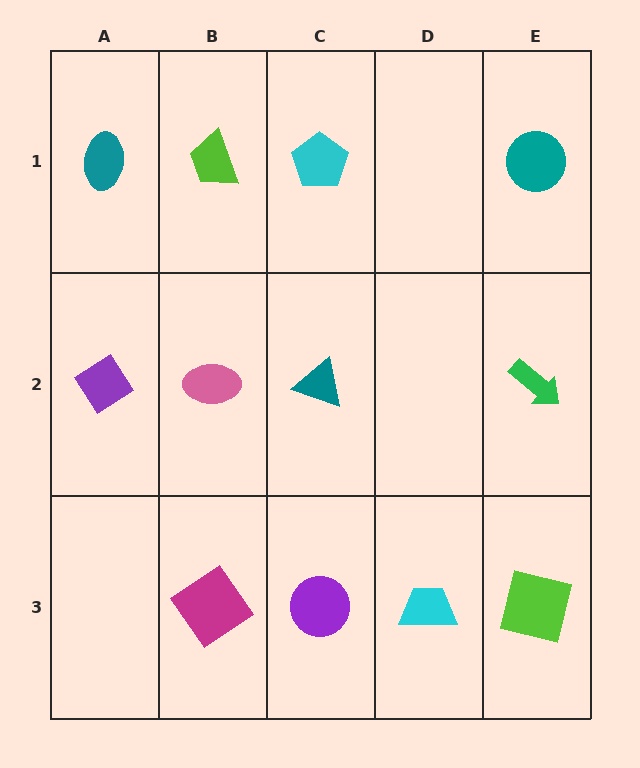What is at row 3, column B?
A magenta diamond.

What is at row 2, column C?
A teal triangle.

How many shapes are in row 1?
4 shapes.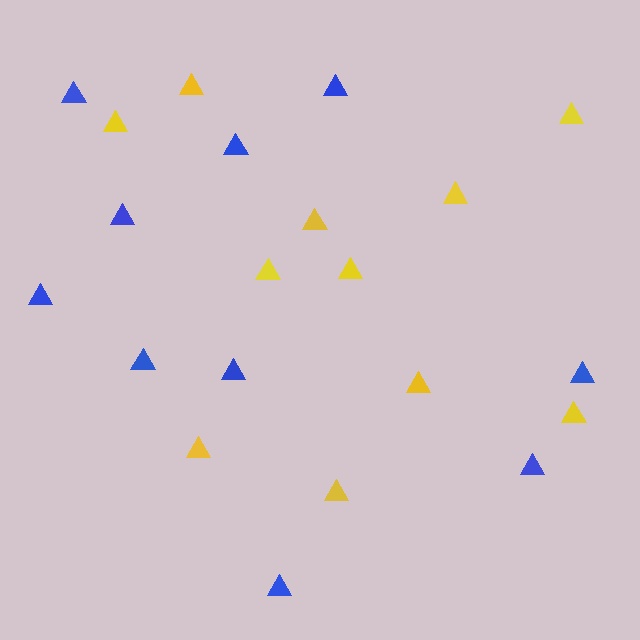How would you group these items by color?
There are 2 groups: one group of blue triangles (10) and one group of yellow triangles (11).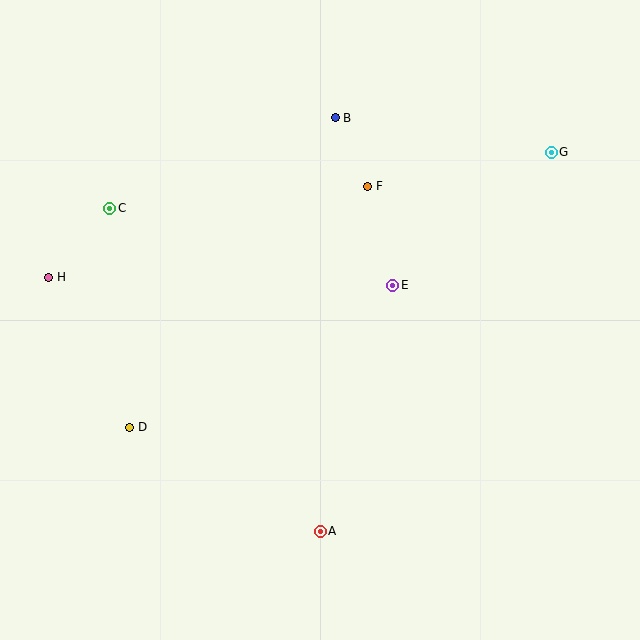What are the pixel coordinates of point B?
Point B is at (335, 118).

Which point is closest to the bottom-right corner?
Point A is closest to the bottom-right corner.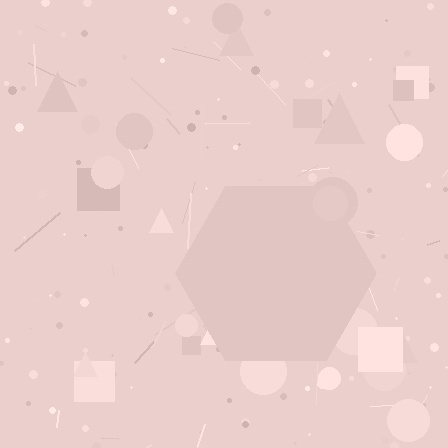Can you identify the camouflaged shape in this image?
The camouflaged shape is a hexagon.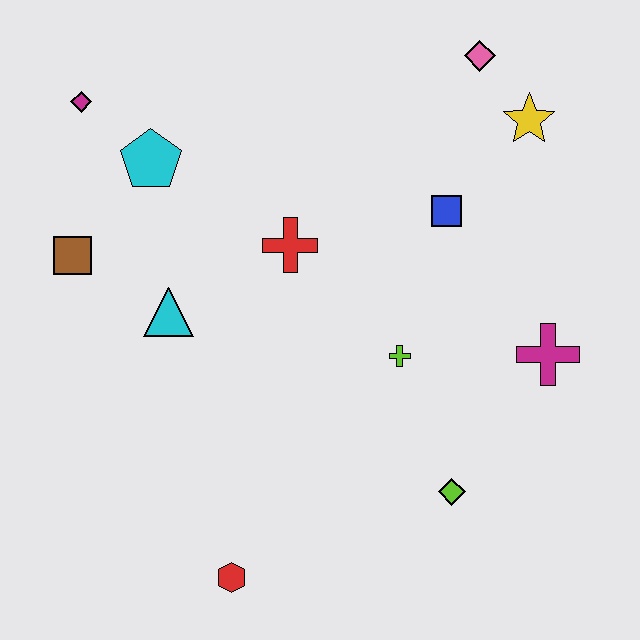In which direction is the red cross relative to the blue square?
The red cross is to the left of the blue square.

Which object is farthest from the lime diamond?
The magenta diamond is farthest from the lime diamond.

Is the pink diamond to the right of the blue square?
Yes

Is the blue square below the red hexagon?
No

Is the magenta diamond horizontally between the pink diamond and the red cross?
No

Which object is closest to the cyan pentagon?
The magenta diamond is closest to the cyan pentagon.